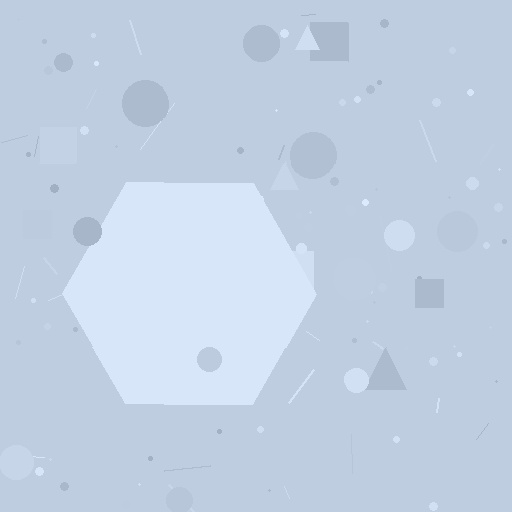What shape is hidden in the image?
A hexagon is hidden in the image.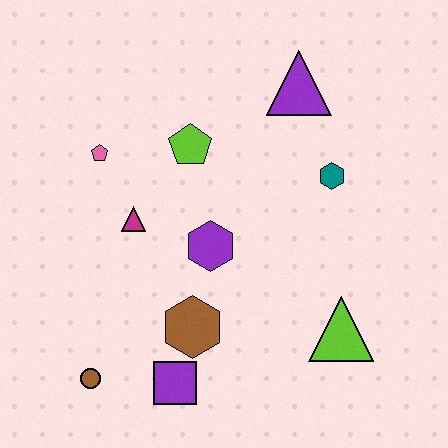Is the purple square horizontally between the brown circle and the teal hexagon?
Yes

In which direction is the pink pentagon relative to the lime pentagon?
The pink pentagon is to the left of the lime pentagon.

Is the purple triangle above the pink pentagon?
Yes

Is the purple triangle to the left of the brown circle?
No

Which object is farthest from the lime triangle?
The pink pentagon is farthest from the lime triangle.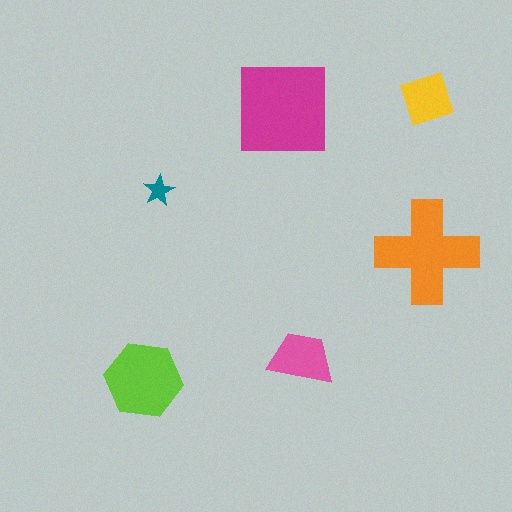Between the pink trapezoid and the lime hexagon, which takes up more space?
The lime hexagon.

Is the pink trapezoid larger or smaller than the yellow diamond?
Larger.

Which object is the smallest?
The teal star.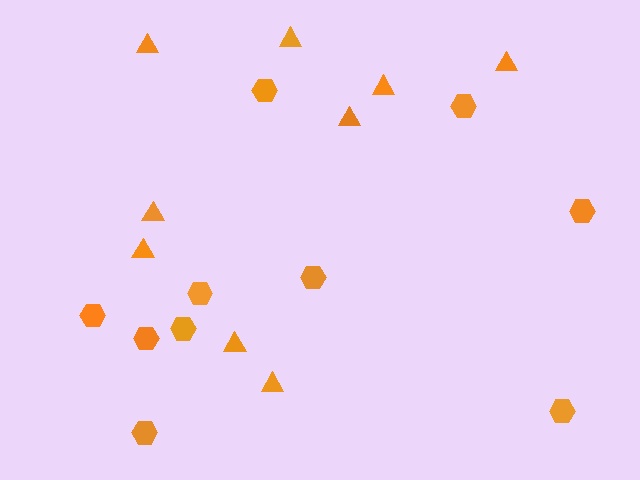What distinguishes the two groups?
There are 2 groups: one group of hexagons (10) and one group of triangles (9).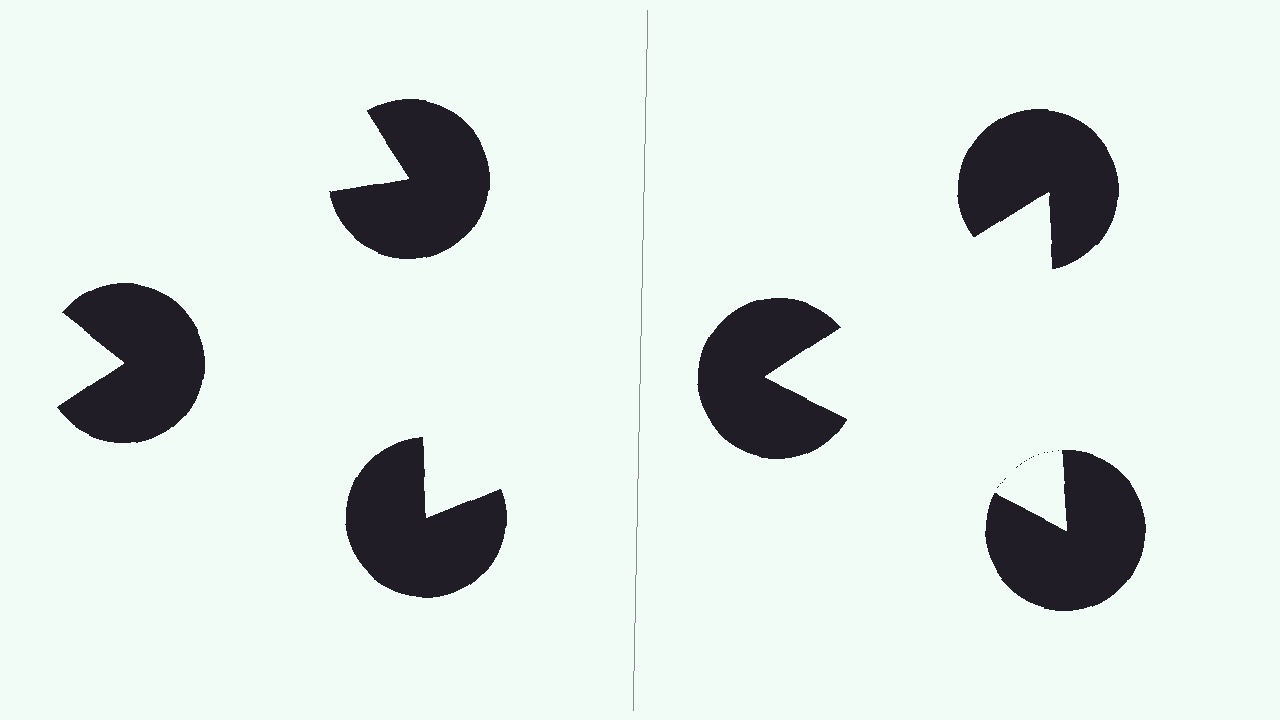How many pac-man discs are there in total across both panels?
6 — 3 on each side.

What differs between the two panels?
The pac-man discs are positioned identically on both sides; only the wedge orientations differ. On the right they align to a triangle; on the left they are misaligned.